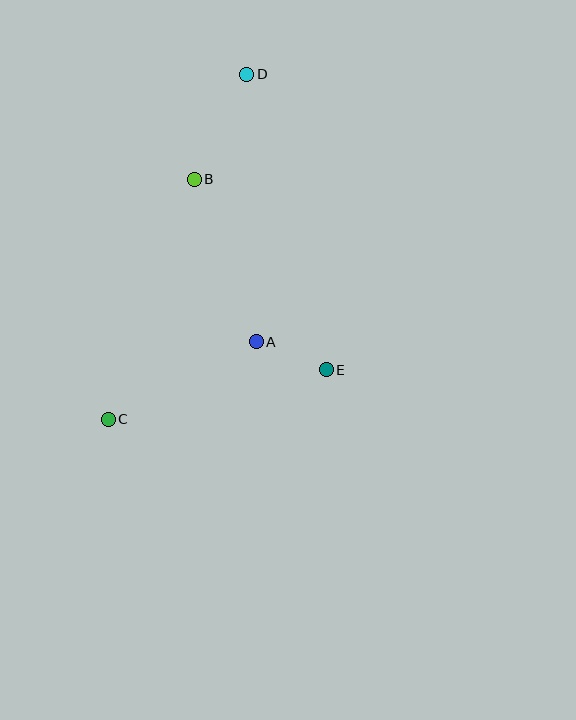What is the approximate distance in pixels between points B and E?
The distance between B and E is approximately 232 pixels.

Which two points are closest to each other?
Points A and E are closest to each other.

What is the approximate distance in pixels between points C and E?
The distance between C and E is approximately 223 pixels.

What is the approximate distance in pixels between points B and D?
The distance between B and D is approximately 118 pixels.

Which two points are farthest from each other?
Points C and D are farthest from each other.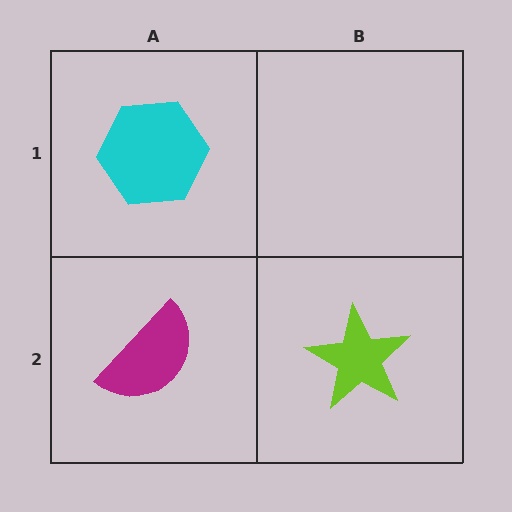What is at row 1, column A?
A cyan hexagon.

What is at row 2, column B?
A lime star.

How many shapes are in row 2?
2 shapes.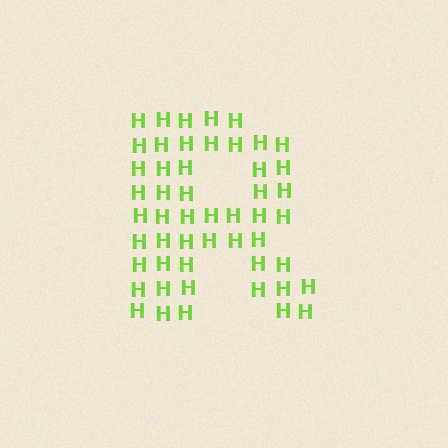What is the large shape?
The large shape is the letter R.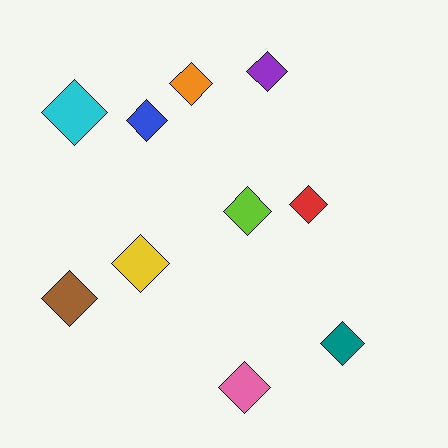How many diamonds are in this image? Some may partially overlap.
There are 10 diamonds.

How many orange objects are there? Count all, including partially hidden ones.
There is 1 orange object.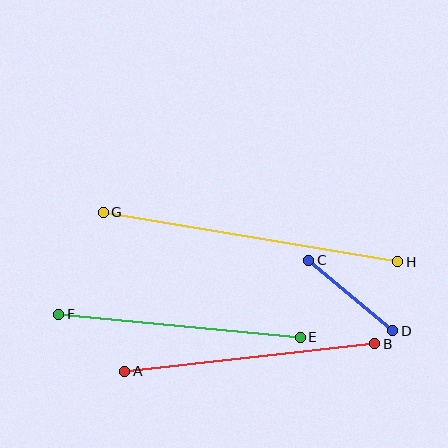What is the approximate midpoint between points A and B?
The midpoint is at approximately (250, 358) pixels.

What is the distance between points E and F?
The distance is approximately 243 pixels.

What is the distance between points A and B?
The distance is approximately 251 pixels.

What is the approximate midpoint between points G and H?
The midpoint is at approximately (251, 237) pixels.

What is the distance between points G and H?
The distance is approximately 298 pixels.